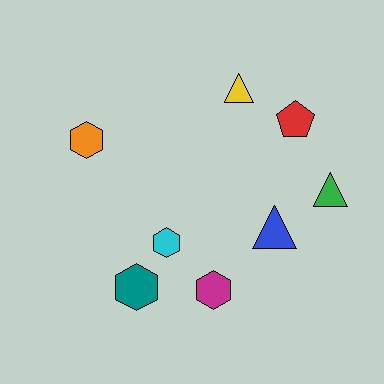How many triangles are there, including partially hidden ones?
There are 3 triangles.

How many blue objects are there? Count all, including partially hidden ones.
There is 1 blue object.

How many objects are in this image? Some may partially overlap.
There are 8 objects.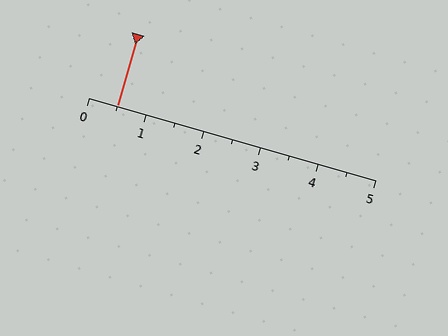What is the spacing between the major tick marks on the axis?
The major ticks are spaced 1 apart.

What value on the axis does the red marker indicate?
The marker indicates approximately 0.5.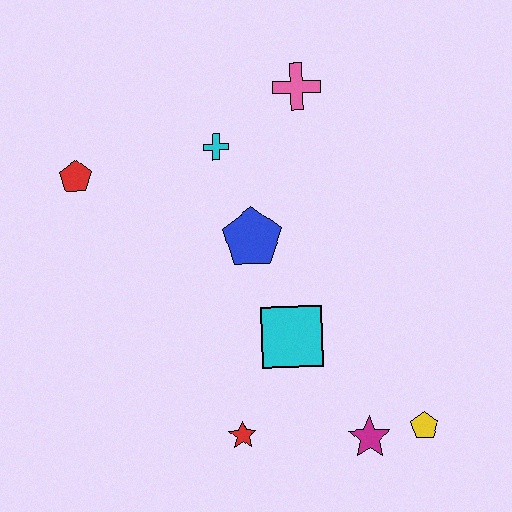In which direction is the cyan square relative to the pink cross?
The cyan square is below the pink cross.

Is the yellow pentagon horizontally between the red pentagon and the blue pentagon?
No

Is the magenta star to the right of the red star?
Yes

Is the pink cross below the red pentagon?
No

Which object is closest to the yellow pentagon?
The magenta star is closest to the yellow pentagon.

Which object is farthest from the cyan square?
The red pentagon is farthest from the cyan square.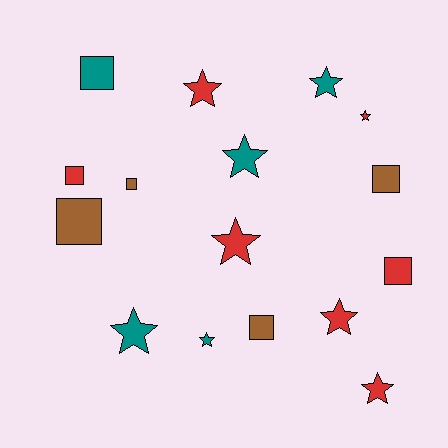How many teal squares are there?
There is 1 teal square.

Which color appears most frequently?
Red, with 7 objects.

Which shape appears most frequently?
Star, with 9 objects.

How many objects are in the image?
There are 16 objects.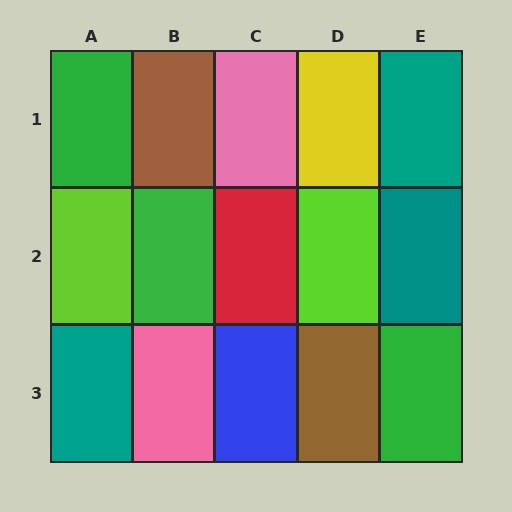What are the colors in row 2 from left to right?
Lime, green, red, lime, teal.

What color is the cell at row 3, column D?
Brown.